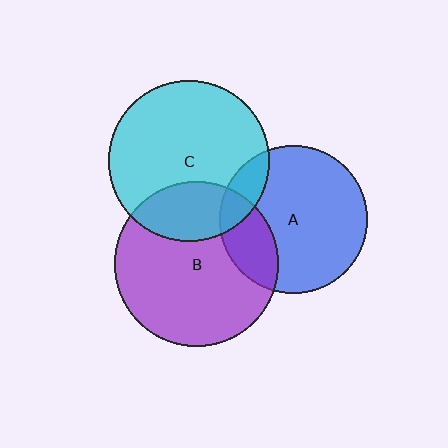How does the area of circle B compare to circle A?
Approximately 1.2 times.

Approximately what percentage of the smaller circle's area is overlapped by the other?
Approximately 15%.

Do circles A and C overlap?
Yes.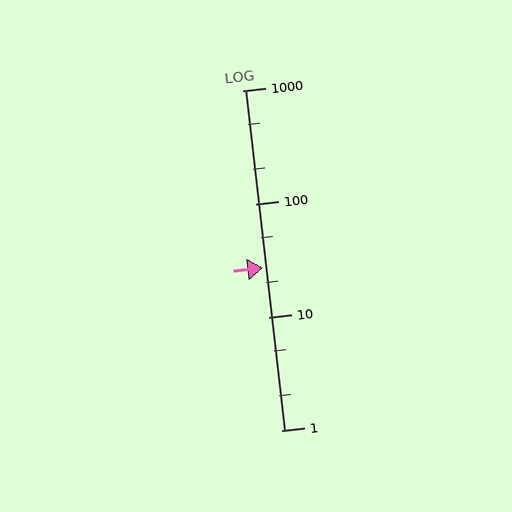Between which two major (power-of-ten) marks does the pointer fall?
The pointer is between 10 and 100.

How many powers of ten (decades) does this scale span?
The scale spans 3 decades, from 1 to 1000.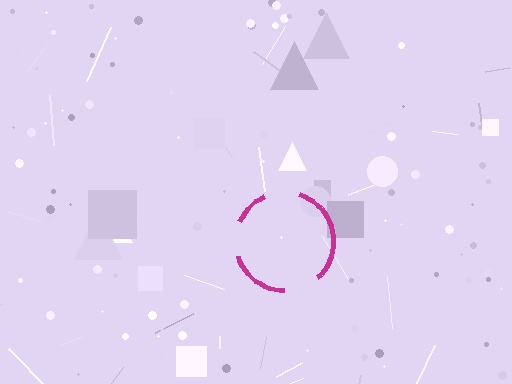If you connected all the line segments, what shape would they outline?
They would outline a circle.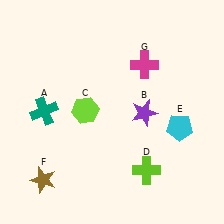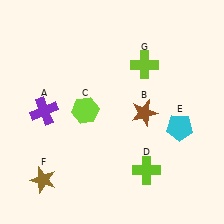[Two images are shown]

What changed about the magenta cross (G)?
In Image 1, G is magenta. In Image 2, it changed to lime.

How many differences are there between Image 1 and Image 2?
There are 3 differences between the two images.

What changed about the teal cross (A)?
In Image 1, A is teal. In Image 2, it changed to purple.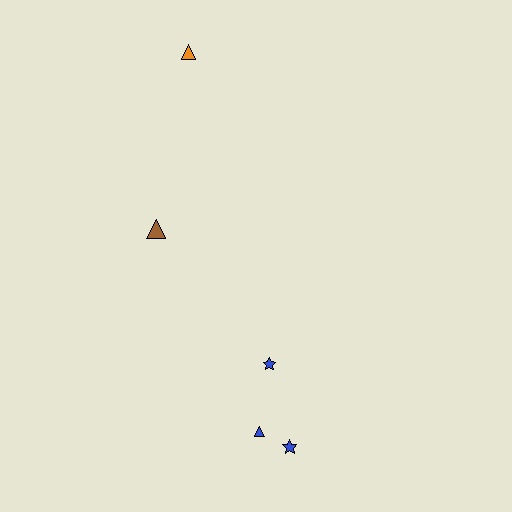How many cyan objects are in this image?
There are no cyan objects.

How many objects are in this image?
There are 5 objects.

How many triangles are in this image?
There are 3 triangles.